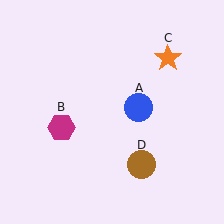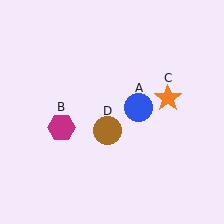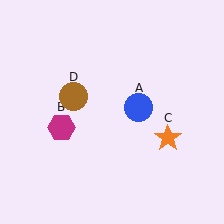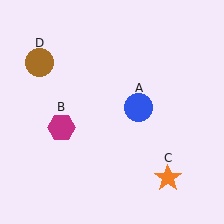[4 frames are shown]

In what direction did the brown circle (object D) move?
The brown circle (object D) moved up and to the left.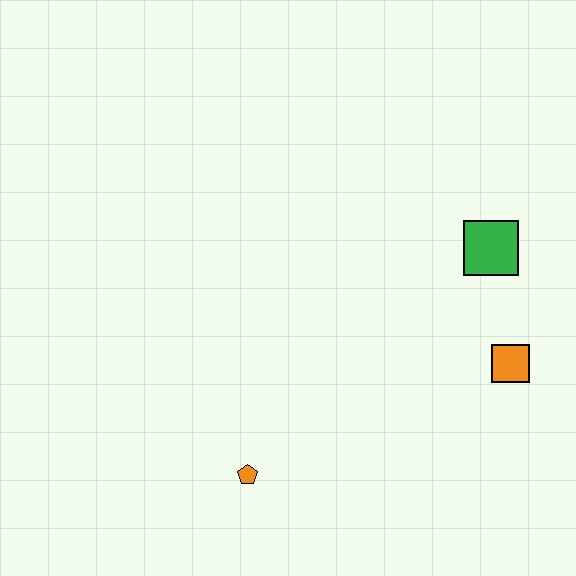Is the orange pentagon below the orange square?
Yes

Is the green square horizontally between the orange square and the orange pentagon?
Yes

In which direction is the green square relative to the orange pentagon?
The green square is to the right of the orange pentagon.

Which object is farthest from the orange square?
The orange pentagon is farthest from the orange square.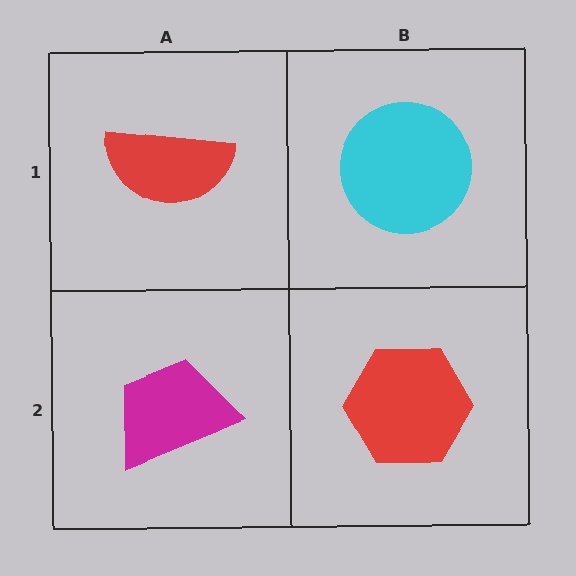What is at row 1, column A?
A red semicircle.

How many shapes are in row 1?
2 shapes.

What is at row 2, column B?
A red hexagon.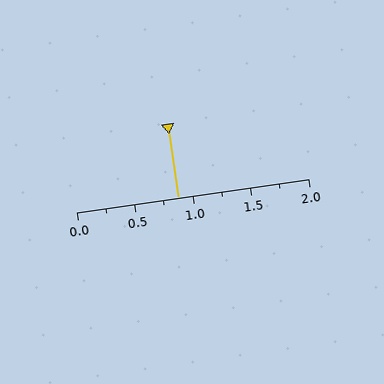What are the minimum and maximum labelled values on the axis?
The axis runs from 0.0 to 2.0.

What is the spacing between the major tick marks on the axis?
The major ticks are spaced 0.5 apart.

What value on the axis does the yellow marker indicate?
The marker indicates approximately 0.88.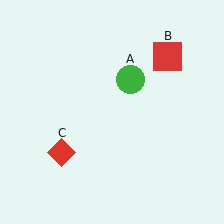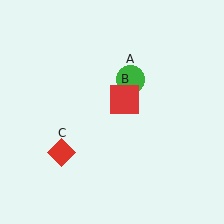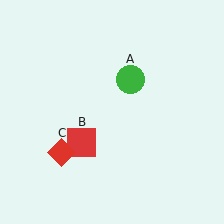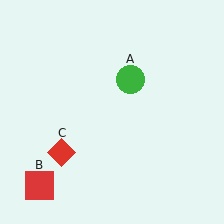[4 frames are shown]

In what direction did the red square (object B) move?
The red square (object B) moved down and to the left.